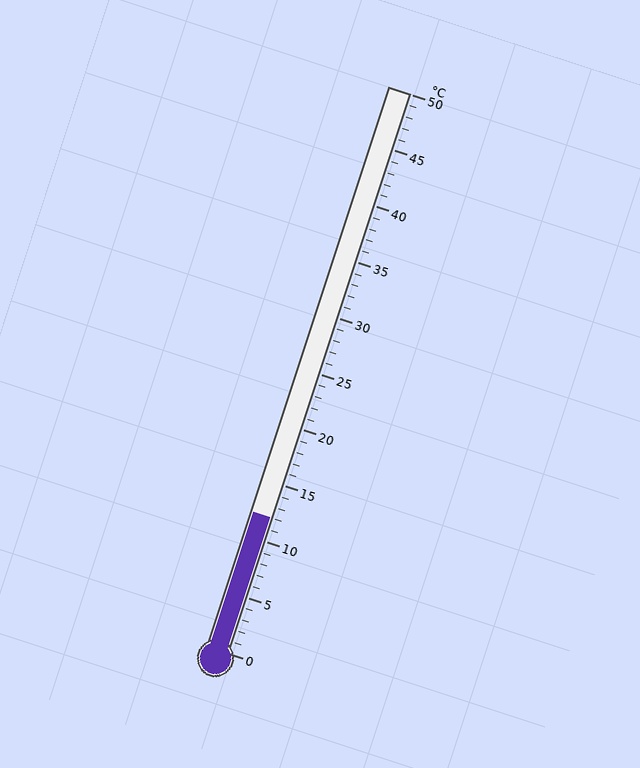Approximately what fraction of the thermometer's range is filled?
The thermometer is filled to approximately 25% of its range.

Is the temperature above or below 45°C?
The temperature is below 45°C.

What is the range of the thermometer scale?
The thermometer scale ranges from 0°C to 50°C.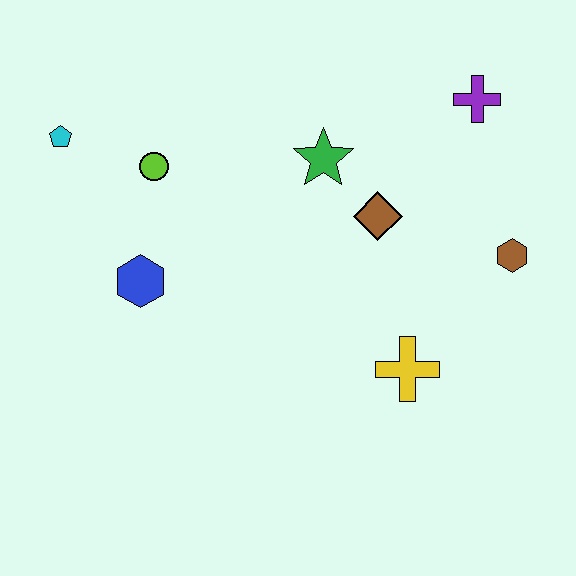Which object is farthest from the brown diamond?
The cyan pentagon is farthest from the brown diamond.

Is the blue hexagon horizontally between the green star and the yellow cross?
No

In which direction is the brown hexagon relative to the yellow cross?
The brown hexagon is above the yellow cross.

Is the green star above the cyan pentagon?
No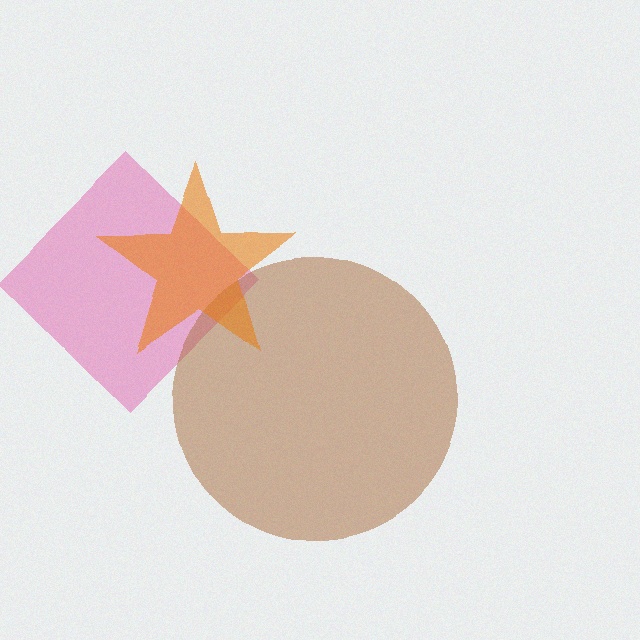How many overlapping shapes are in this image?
There are 3 overlapping shapes in the image.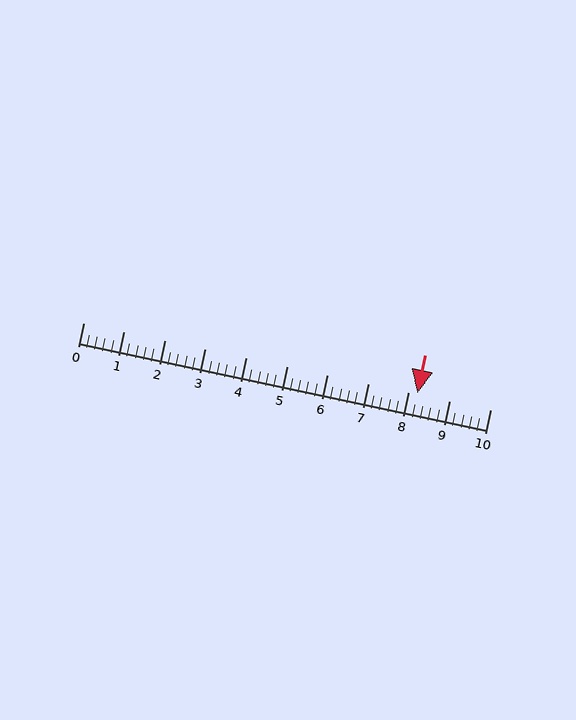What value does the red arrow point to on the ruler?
The red arrow points to approximately 8.2.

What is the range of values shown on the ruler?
The ruler shows values from 0 to 10.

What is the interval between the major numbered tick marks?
The major tick marks are spaced 1 units apart.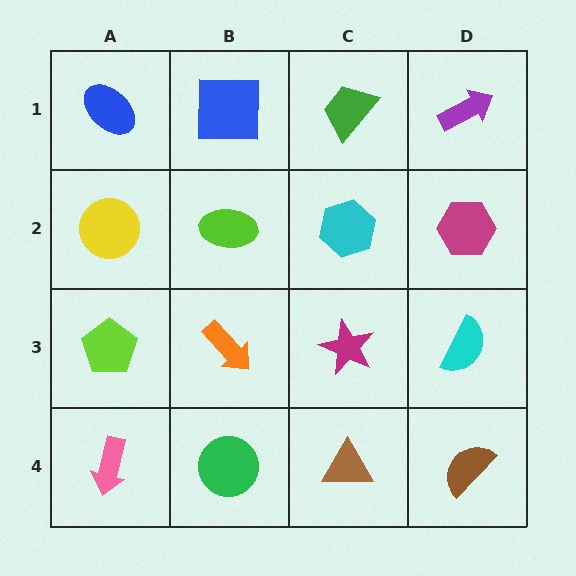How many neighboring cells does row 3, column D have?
3.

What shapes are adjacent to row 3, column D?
A magenta hexagon (row 2, column D), a brown semicircle (row 4, column D), a magenta star (row 3, column C).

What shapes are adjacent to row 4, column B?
An orange arrow (row 3, column B), a pink arrow (row 4, column A), a brown triangle (row 4, column C).